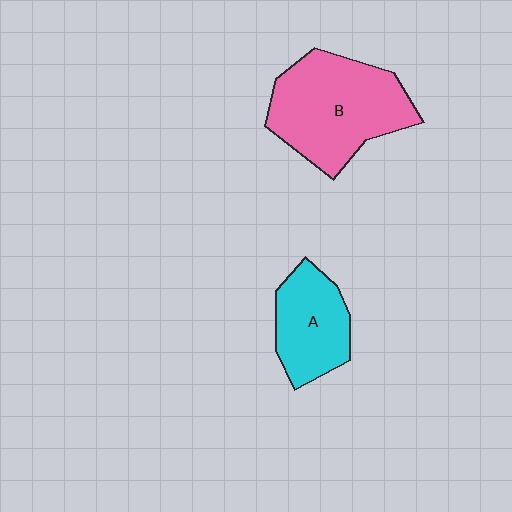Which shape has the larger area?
Shape B (pink).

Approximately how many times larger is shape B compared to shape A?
Approximately 1.7 times.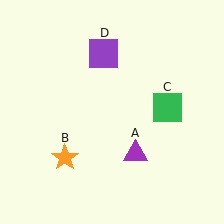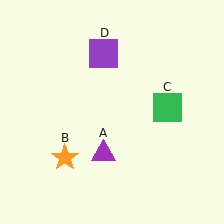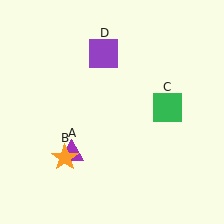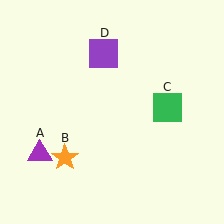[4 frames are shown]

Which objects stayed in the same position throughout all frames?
Orange star (object B) and green square (object C) and purple square (object D) remained stationary.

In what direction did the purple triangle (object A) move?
The purple triangle (object A) moved left.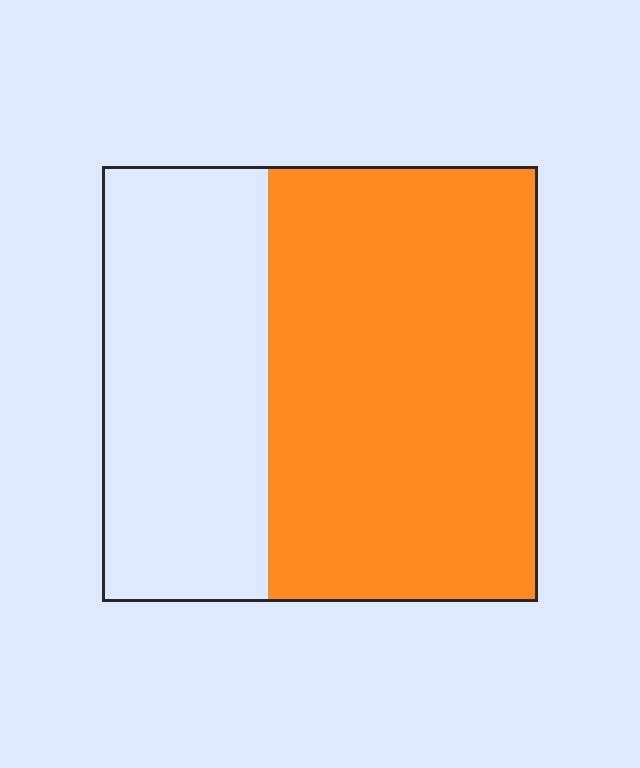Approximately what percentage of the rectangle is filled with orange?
Approximately 60%.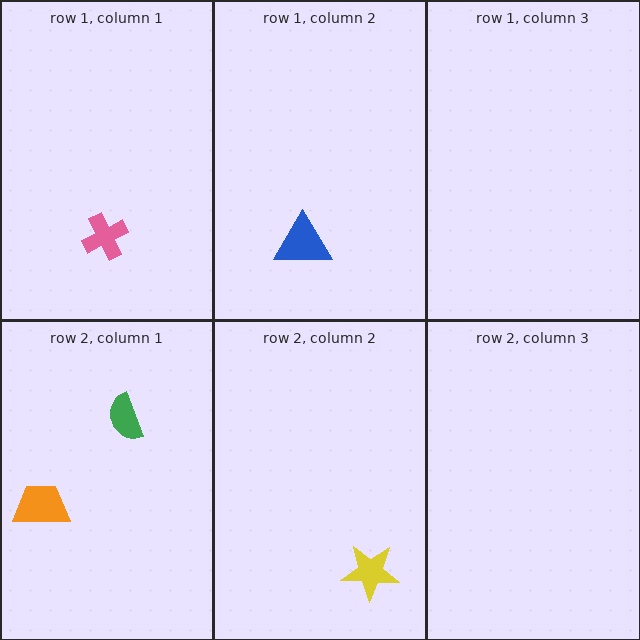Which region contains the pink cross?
The row 1, column 1 region.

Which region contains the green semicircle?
The row 2, column 1 region.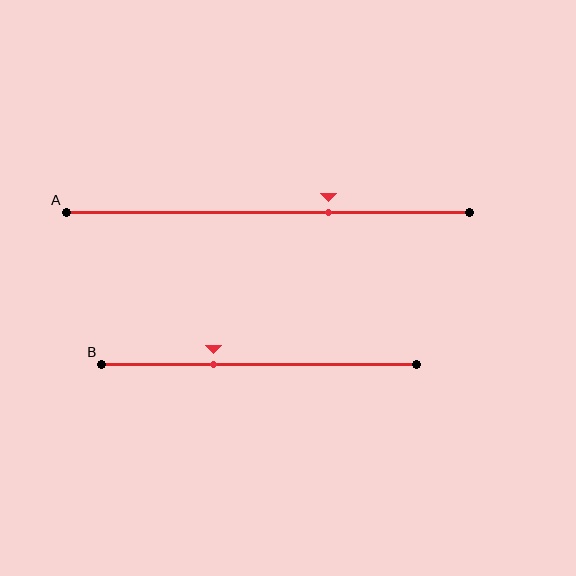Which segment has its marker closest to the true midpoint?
Segment B has its marker closest to the true midpoint.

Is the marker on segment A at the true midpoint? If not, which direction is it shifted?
No, the marker on segment A is shifted to the right by about 15% of the segment length.